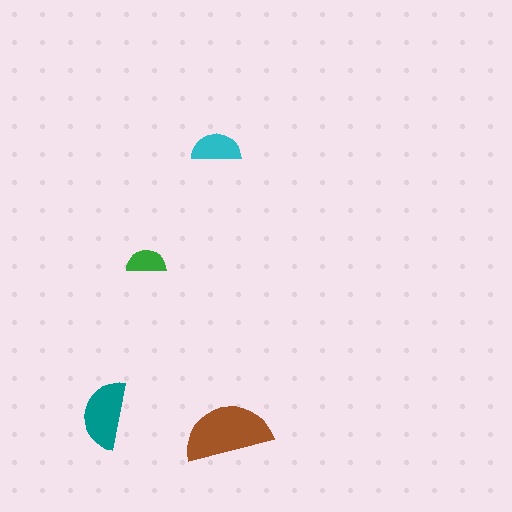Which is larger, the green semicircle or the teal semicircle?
The teal one.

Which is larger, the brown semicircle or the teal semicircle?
The brown one.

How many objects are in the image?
There are 4 objects in the image.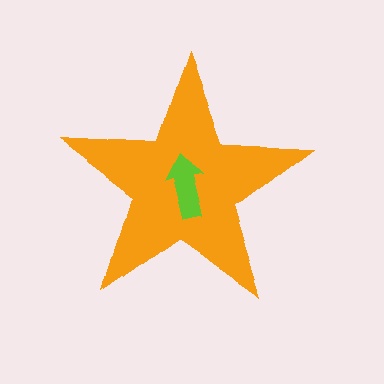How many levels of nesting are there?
2.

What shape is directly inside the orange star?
The lime arrow.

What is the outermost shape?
The orange star.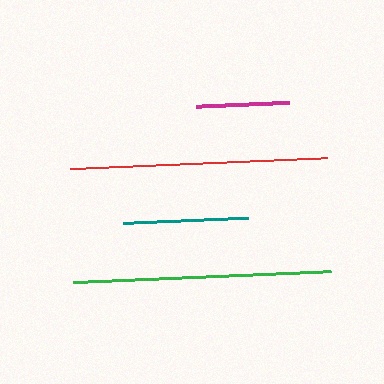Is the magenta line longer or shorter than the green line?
The green line is longer than the magenta line.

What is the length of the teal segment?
The teal segment is approximately 125 pixels long.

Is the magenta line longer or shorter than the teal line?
The teal line is longer than the magenta line.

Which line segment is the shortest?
The magenta line is the shortest at approximately 93 pixels.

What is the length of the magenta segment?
The magenta segment is approximately 93 pixels long.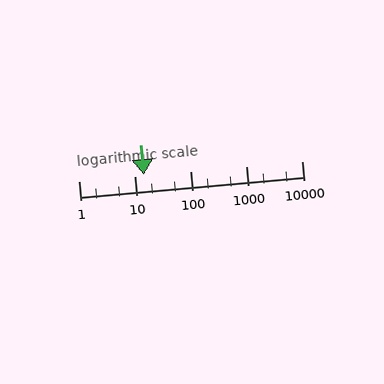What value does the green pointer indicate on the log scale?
The pointer indicates approximately 15.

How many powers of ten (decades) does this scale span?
The scale spans 4 decades, from 1 to 10000.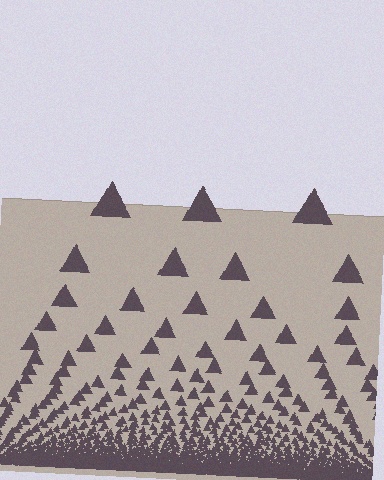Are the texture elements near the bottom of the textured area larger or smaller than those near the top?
Smaller. The gradient is inverted — elements near the bottom are smaller and denser.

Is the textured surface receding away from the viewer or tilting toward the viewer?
The surface appears to tilt toward the viewer. Texture elements get larger and sparser toward the top.